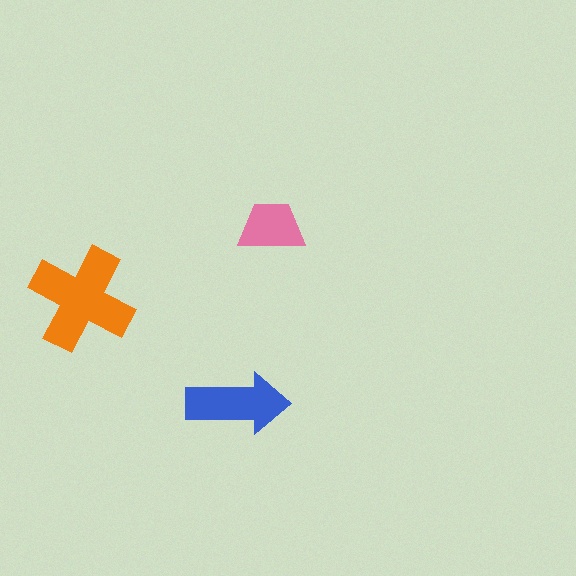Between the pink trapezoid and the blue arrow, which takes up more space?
The blue arrow.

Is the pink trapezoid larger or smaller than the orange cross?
Smaller.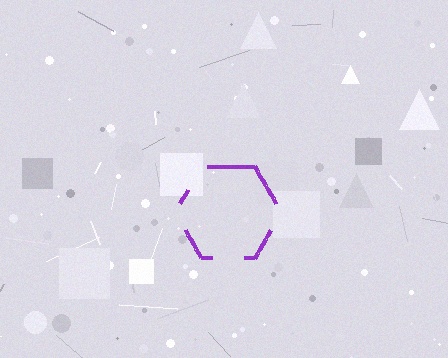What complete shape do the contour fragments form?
The contour fragments form a hexagon.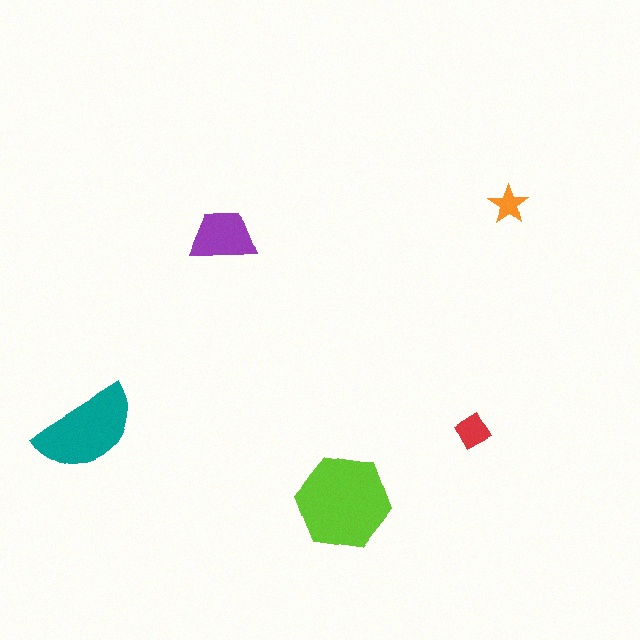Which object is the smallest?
The orange star.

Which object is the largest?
The lime hexagon.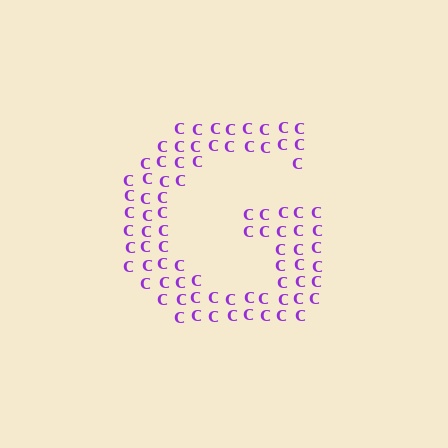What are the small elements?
The small elements are letter C's.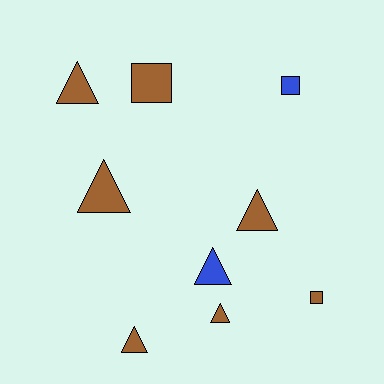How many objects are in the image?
There are 9 objects.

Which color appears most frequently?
Brown, with 7 objects.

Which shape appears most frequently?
Triangle, with 6 objects.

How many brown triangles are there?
There are 5 brown triangles.